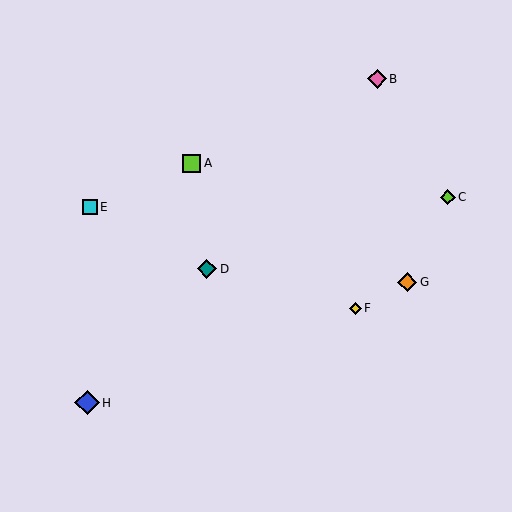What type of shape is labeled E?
Shape E is a cyan square.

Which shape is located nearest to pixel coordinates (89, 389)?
The blue diamond (labeled H) at (87, 403) is nearest to that location.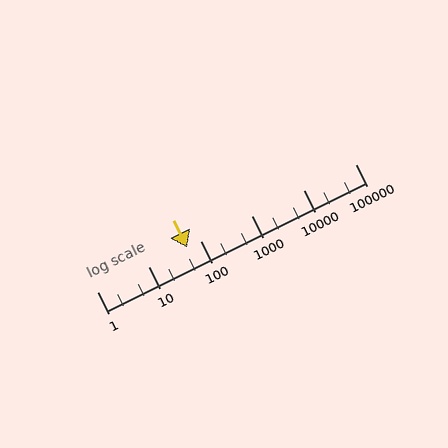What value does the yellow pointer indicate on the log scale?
The pointer indicates approximately 55.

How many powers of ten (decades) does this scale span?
The scale spans 5 decades, from 1 to 100000.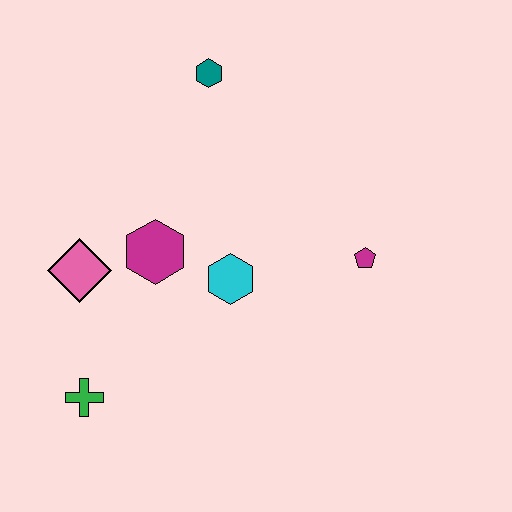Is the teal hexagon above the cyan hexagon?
Yes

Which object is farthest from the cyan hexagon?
The teal hexagon is farthest from the cyan hexagon.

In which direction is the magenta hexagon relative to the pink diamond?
The magenta hexagon is to the right of the pink diamond.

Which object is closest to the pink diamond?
The magenta hexagon is closest to the pink diamond.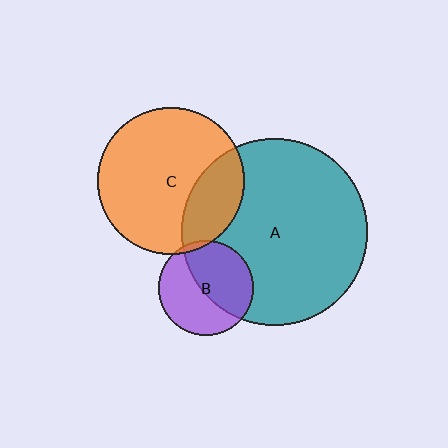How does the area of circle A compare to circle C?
Approximately 1.6 times.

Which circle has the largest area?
Circle A (teal).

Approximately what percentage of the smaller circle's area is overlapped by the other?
Approximately 50%.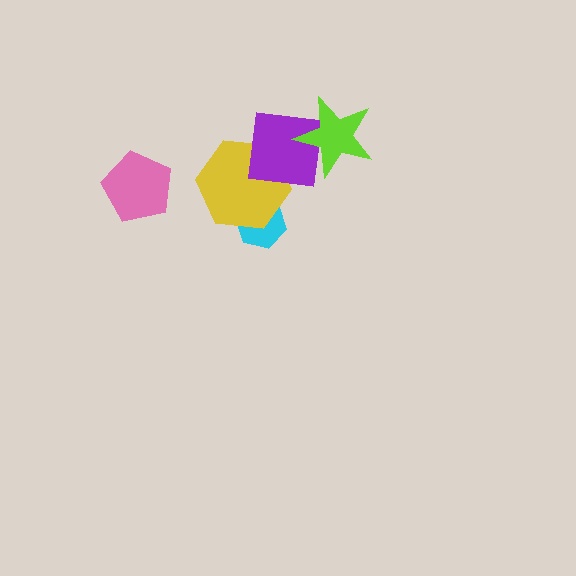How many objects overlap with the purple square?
2 objects overlap with the purple square.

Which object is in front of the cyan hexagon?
The yellow hexagon is in front of the cyan hexagon.